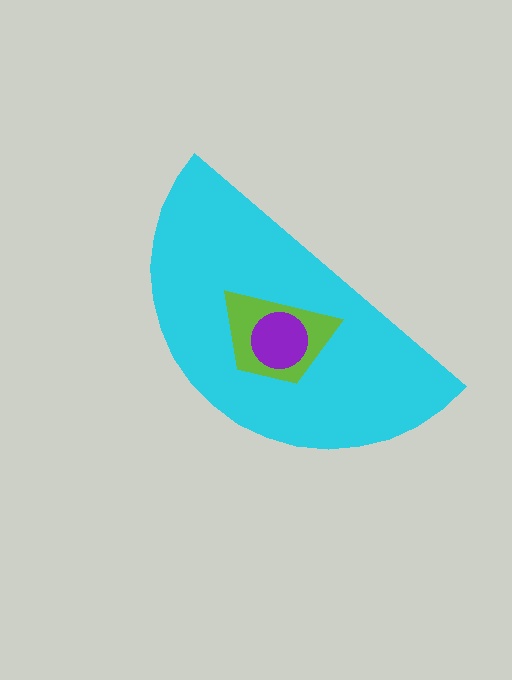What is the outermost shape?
The cyan semicircle.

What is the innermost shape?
The purple circle.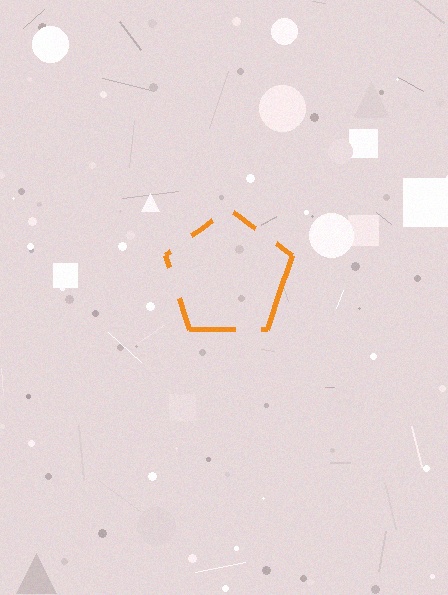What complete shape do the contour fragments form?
The contour fragments form a pentagon.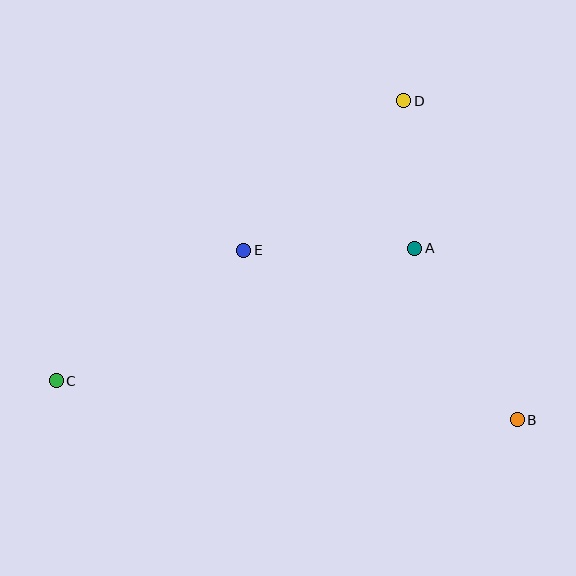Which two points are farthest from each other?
Points B and C are farthest from each other.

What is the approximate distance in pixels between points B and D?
The distance between B and D is approximately 338 pixels.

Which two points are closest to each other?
Points A and D are closest to each other.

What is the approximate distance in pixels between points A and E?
The distance between A and E is approximately 171 pixels.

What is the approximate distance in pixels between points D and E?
The distance between D and E is approximately 219 pixels.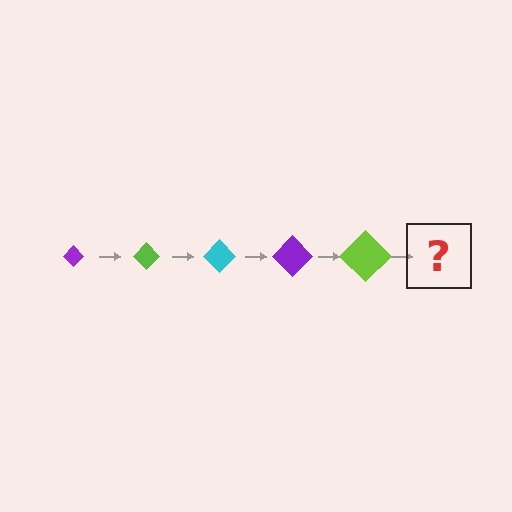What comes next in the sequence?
The next element should be a cyan diamond, larger than the previous one.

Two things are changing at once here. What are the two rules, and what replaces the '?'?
The two rules are that the diamond grows larger each step and the color cycles through purple, lime, and cyan. The '?' should be a cyan diamond, larger than the previous one.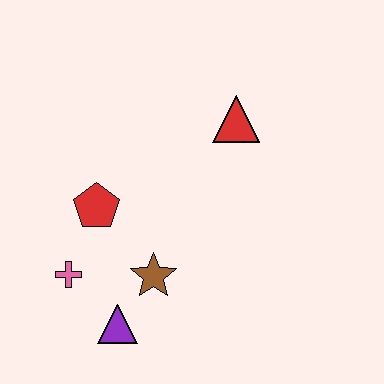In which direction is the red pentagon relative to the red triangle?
The red pentagon is to the left of the red triangle.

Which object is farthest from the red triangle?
The purple triangle is farthest from the red triangle.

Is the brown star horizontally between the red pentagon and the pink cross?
No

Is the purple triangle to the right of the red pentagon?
Yes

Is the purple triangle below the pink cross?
Yes